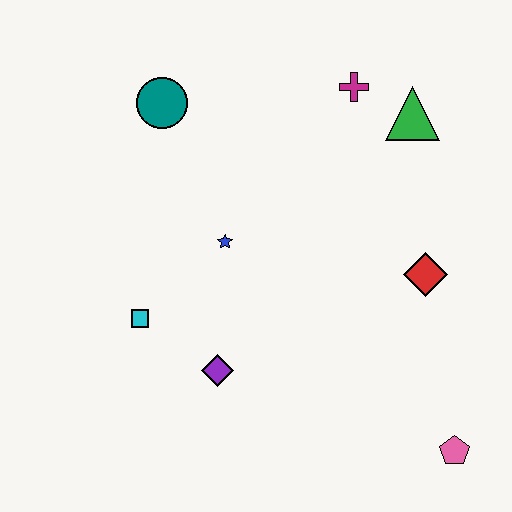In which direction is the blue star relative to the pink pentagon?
The blue star is to the left of the pink pentagon.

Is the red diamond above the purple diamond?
Yes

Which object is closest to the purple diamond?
The cyan square is closest to the purple diamond.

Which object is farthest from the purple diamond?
The green triangle is farthest from the purple diamond.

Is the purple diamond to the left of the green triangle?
Yes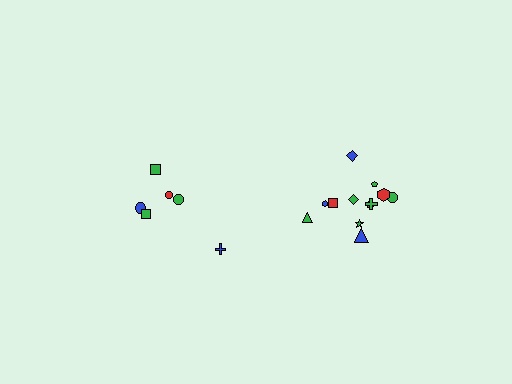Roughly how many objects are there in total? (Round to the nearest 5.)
Roughly 20 objects in total.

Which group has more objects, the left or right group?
The right group.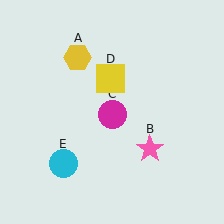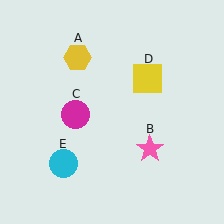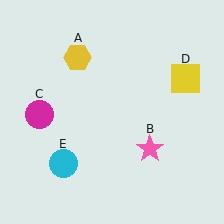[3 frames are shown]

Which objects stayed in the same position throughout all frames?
Yellow hexagon (object A) and pink star (object B) and cyan circle (object E) remained stationary.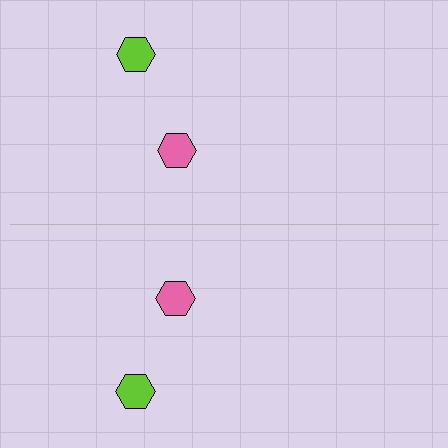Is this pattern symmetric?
Yes, this pattern has bilateral (reflection) symmetry.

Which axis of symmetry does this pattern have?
The pattern has a horizontal axis of symmetry running through the center of the image.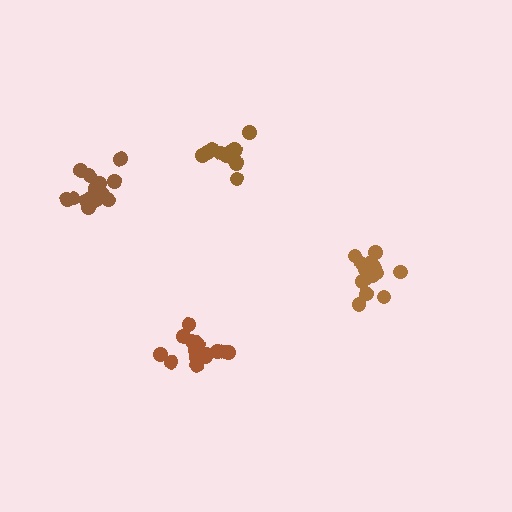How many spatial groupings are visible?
There are 4 spatial groupings.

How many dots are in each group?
Group 1: 16 dots, Group 2: 12 dots, Group 3: 14 dots, Group 4: 14 dots (56 total).